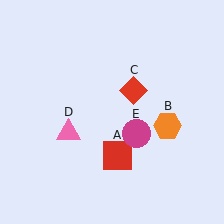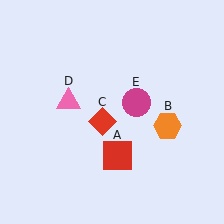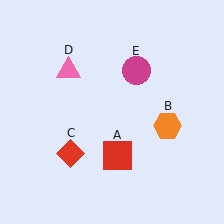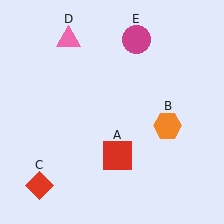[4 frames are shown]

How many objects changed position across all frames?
3 objects changed position: red diamond (object C), pink triangle (object D), magenta circle (object E).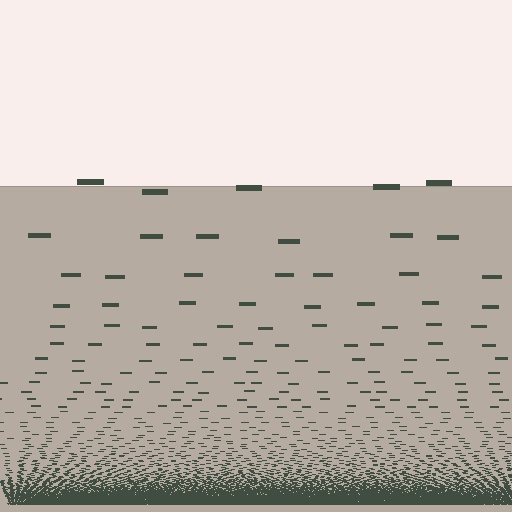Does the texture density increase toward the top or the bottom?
Density increases toward the bottom.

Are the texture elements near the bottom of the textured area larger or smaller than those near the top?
Smaller. The gradient is inverted — elements near the bottom are smaller and denser.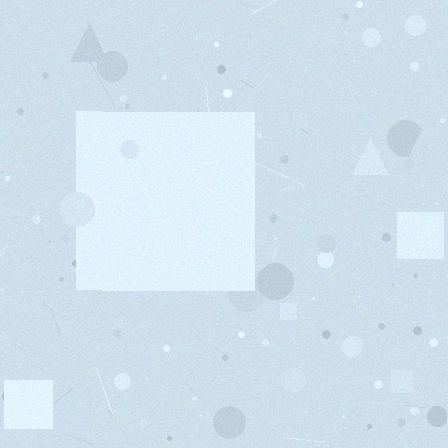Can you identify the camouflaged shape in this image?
The camouflaged shape is a square.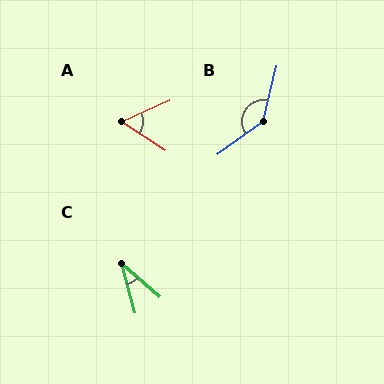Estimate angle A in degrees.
Approximately 57 degrees.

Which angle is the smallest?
C, at approximately 34 degrees.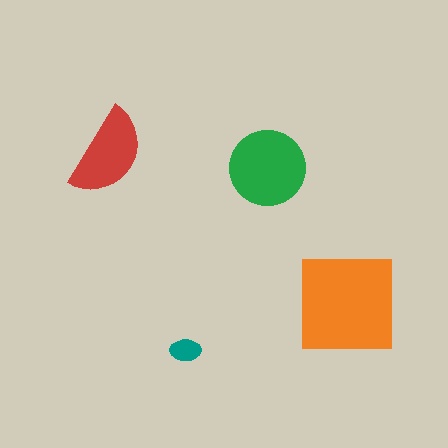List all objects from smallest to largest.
The teal ellipse, the red semicircle, the green circle, the orange square.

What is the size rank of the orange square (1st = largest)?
1st.